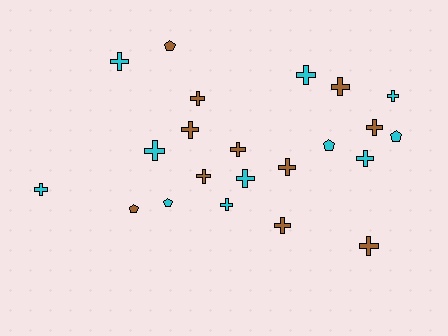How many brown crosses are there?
There are 9 brown crosses.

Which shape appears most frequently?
Cross, with 17 objects.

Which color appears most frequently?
Cyan, with 11 objects.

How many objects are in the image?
There are 22 objects.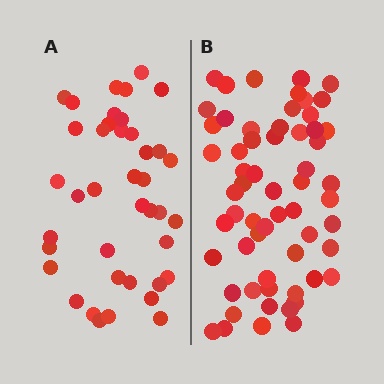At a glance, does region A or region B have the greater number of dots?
Region B (the right region) has more dots.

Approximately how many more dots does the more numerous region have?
Region B has approximately 20 more dots than region A.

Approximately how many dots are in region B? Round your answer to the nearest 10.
About 60 dots.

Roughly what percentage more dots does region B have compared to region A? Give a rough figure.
About 50% more.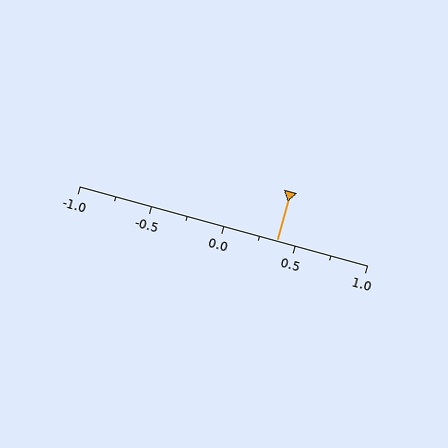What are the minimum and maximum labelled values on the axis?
The axis runs from -1.0 to 1.0.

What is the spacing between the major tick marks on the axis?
The major ticks are spaced 0.5 apart.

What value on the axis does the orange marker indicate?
The marker indicates approximately 0.38.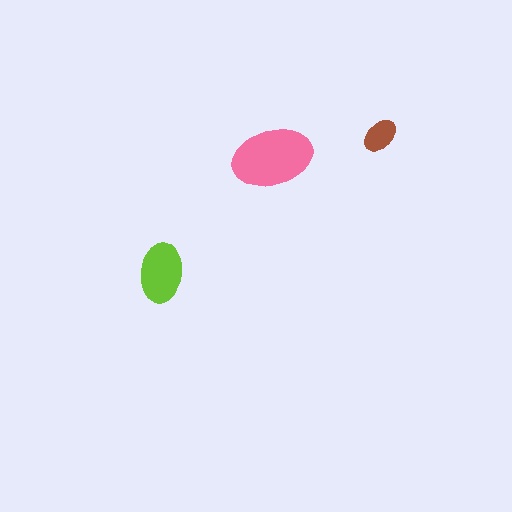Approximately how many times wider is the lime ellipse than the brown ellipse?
About 1.5 times wider.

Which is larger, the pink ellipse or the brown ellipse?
The pink one.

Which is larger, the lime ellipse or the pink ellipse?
The pink one.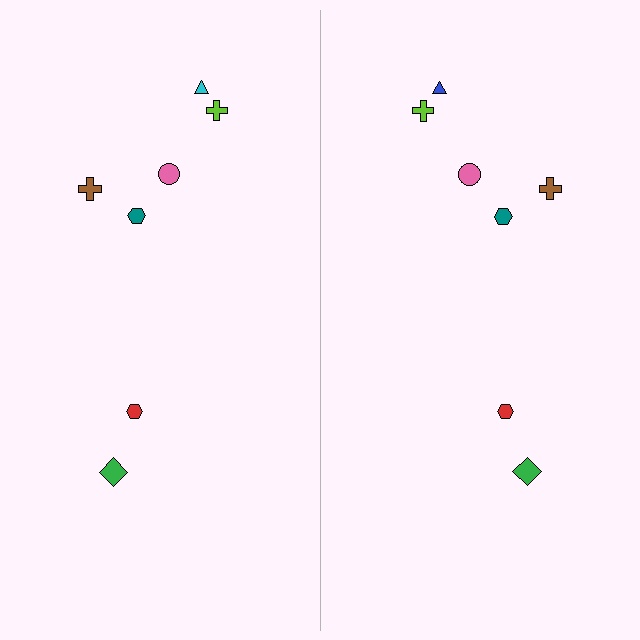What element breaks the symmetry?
The blue triangle on the right side breaks the symmetry — its mirror counterpart is cyan.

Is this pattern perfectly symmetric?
No, the pattern is not perfectly symmetric. The blue triangle on the right side breaks the symmetry — its mirror counterpart is cyan.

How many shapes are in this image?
There are 14 shapes in this image.